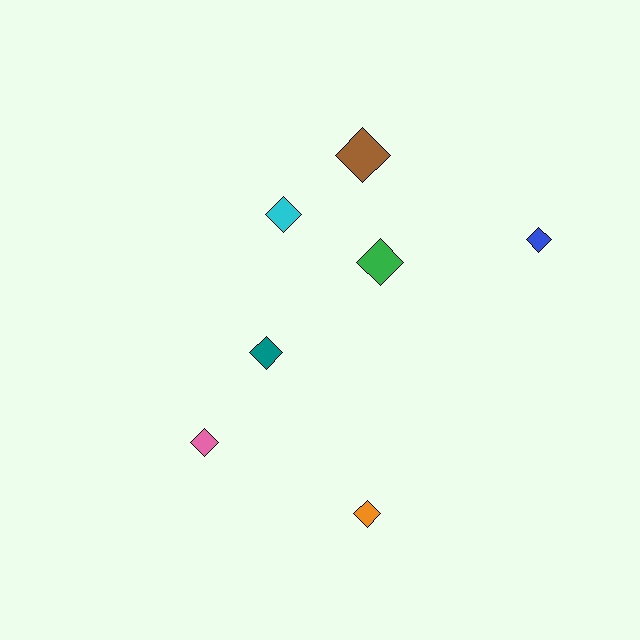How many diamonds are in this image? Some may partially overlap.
There are 7 diamonds.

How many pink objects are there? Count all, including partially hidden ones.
There is 1 pink object.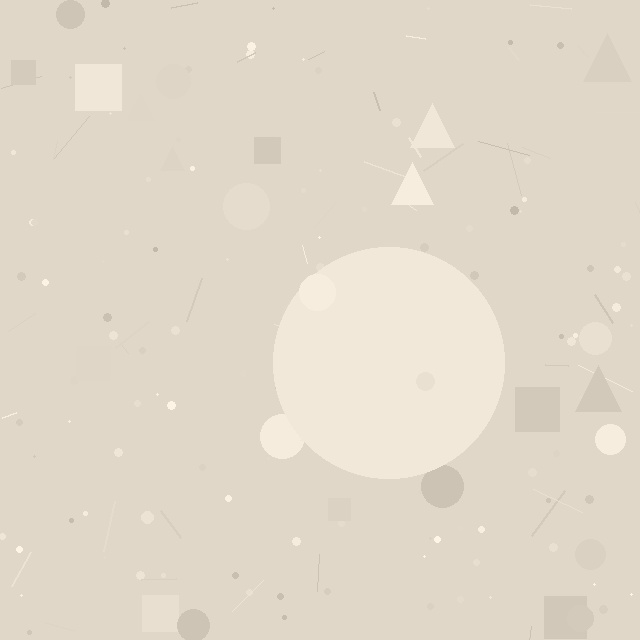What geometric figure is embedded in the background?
A circle is embedded in the background.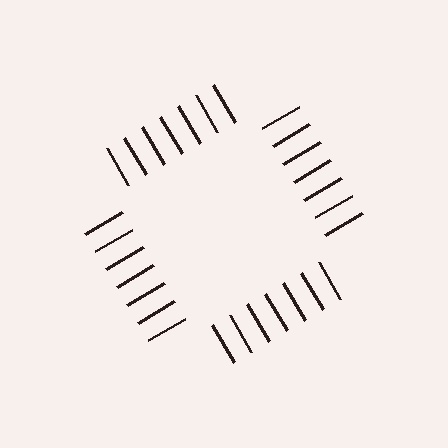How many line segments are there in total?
28 — 7 along each of the 4 edges.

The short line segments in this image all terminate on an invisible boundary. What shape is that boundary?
An illusory square — the line segments terminate on its edges but no continuous stroke is drawn.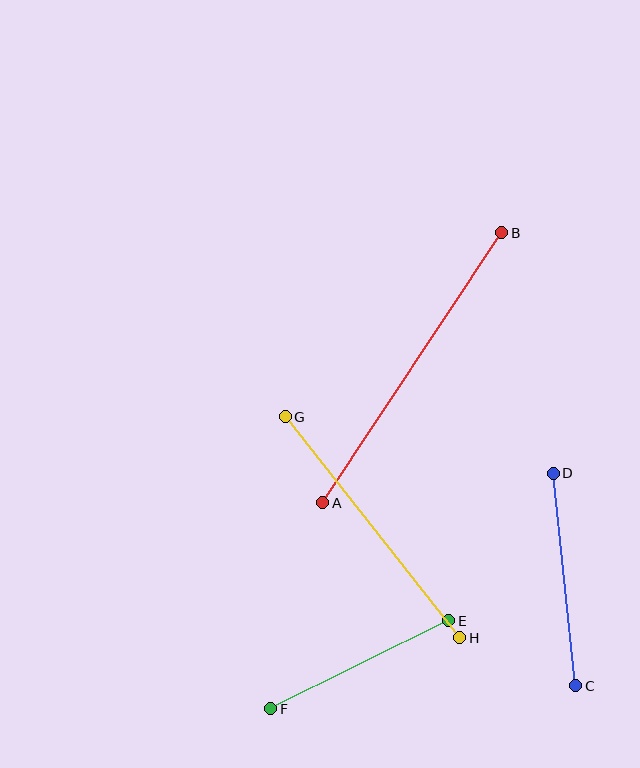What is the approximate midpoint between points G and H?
The midpoint is at approximately (372, 527) pixels.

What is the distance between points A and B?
The distance is approximately 324 pixels.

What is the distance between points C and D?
The distance is approximately 214 pixels.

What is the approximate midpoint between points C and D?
The midpoint is at approximately (564, 579) pixels.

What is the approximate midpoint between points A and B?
The midpoint is at approximately (412, 368) pixels.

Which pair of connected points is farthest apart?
Points A and B are farthest apart.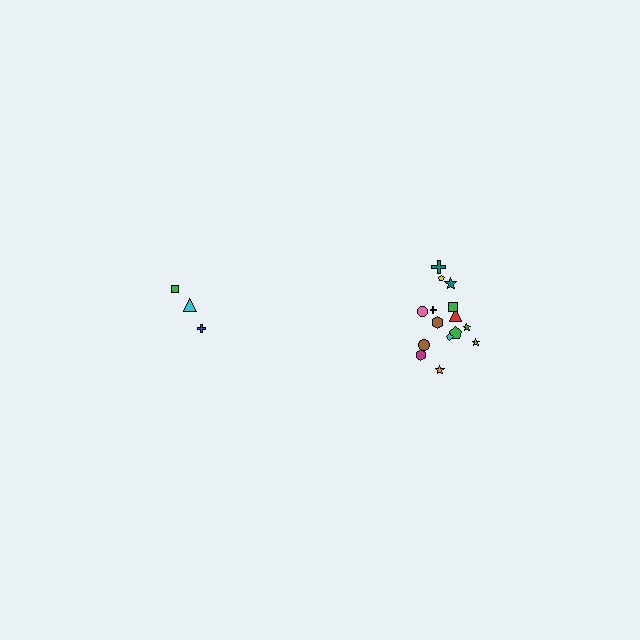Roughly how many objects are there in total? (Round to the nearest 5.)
Roughly 20 objects in total.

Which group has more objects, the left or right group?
The right group.